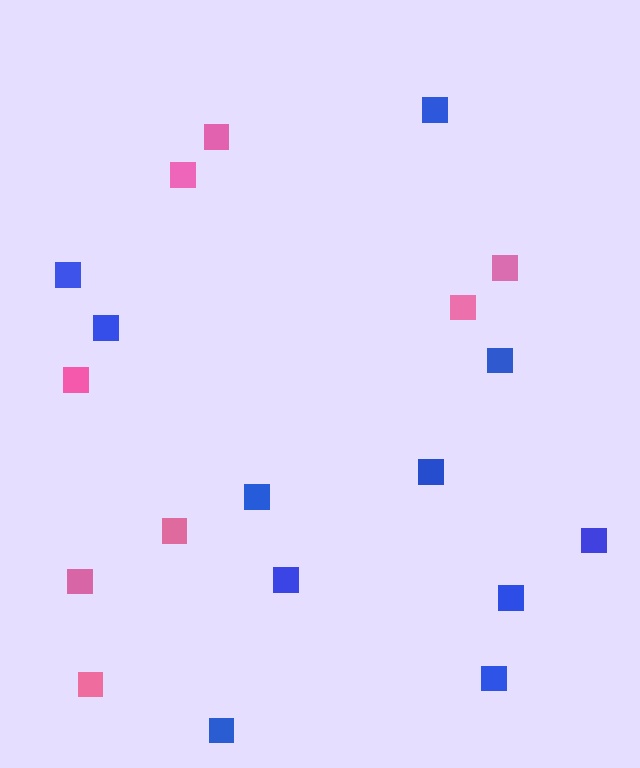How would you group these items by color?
There are 2 groups: one group of blue squares (11) and one group of pink squares (8).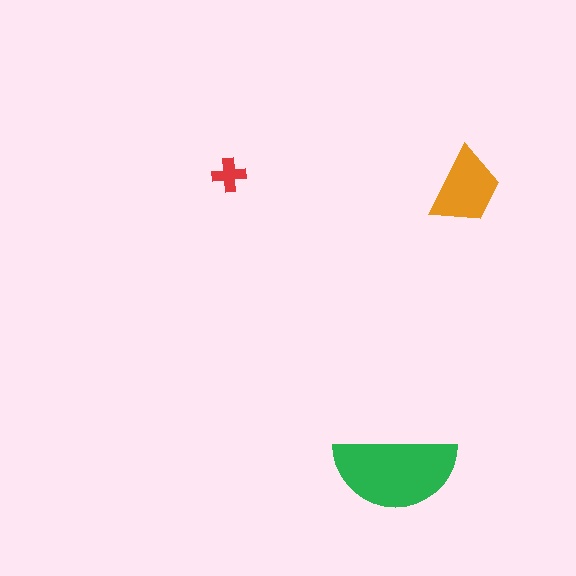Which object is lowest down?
The green semicircle is bottommost.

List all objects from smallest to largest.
The red cross, the orange trapezoid, the green semicircle.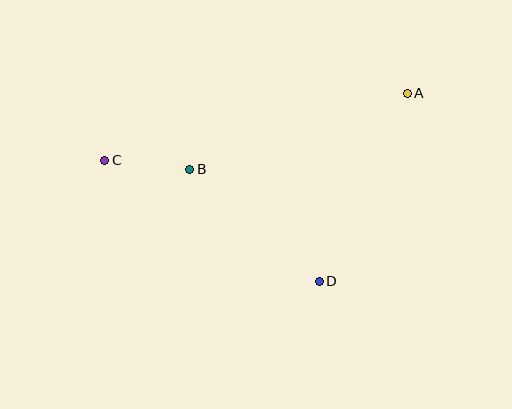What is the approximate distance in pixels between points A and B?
The distance between A and B is approximately 230 pixels.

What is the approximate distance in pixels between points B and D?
The distance between B and D is approximately 171 pixels.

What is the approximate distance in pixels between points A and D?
The distance between A and D is approximately 208 pixels.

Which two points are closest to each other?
Points B and C are closest to each other.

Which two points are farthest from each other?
Points A and C are farthest from each other.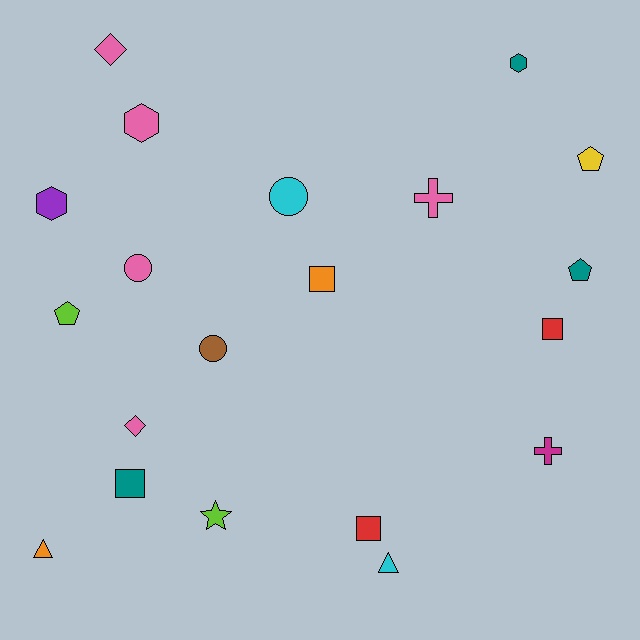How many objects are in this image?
There are 20 objects.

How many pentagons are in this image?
There are 3 pentagons.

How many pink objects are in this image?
There are 5 pink objects.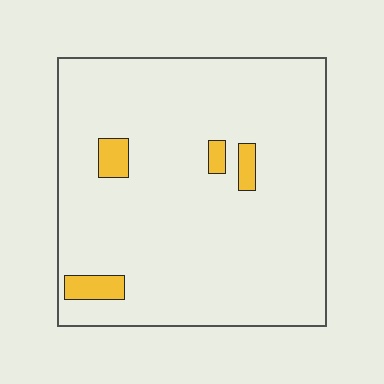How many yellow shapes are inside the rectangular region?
4.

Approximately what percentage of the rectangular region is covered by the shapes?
Approximately 5%.